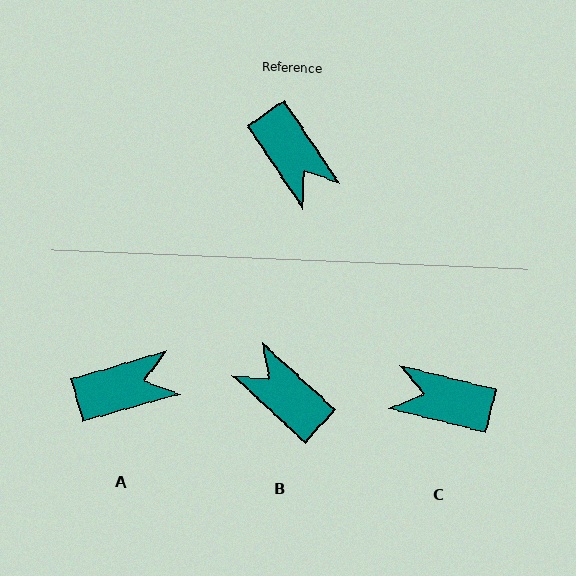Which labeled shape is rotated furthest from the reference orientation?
B, about 166 degrees away.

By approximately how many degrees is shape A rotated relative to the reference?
Approximately 72 degrees counter-clockwise.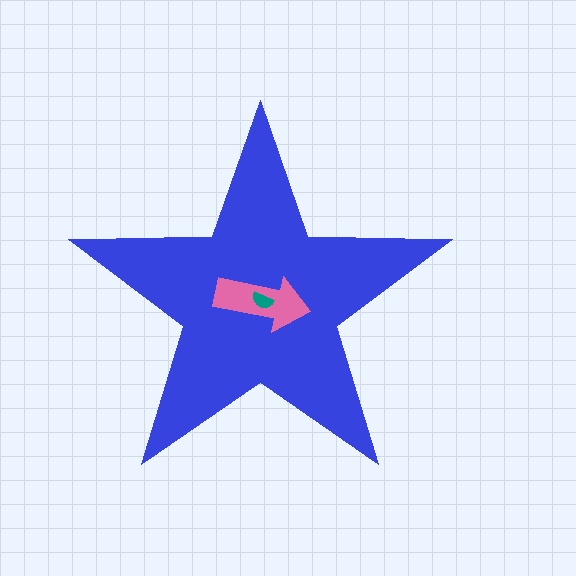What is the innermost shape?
The teal semicircle.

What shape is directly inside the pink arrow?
The teal semicircle.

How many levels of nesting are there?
3.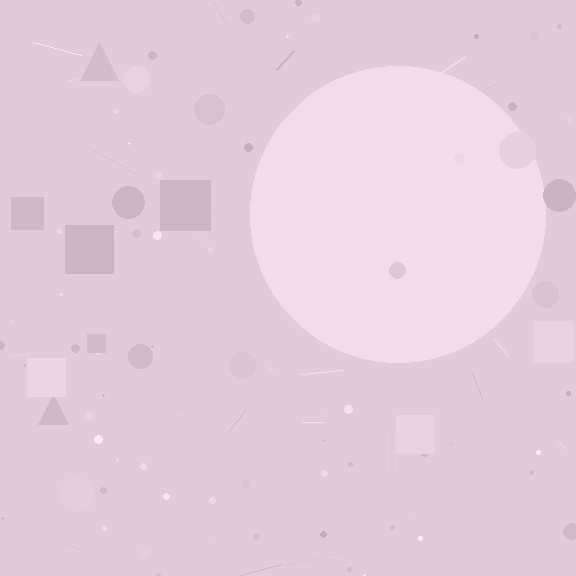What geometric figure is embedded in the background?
A circle is embedded in the background.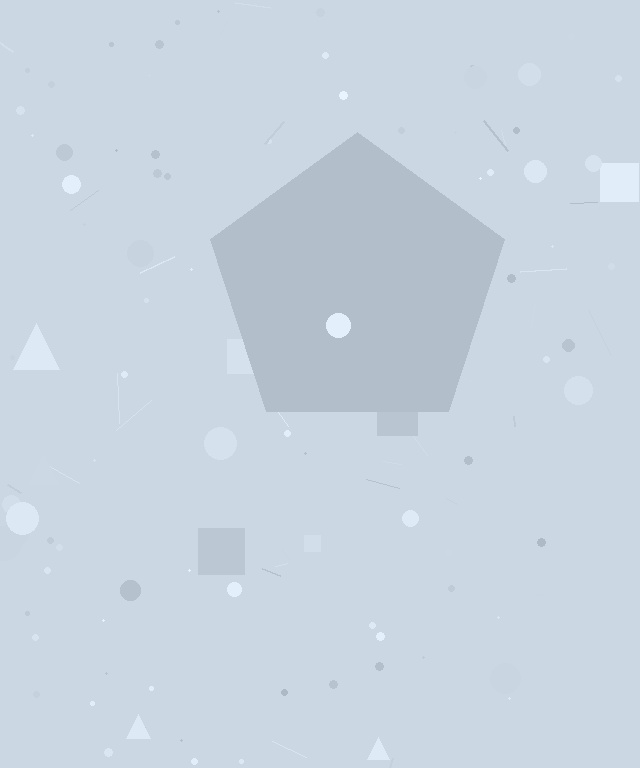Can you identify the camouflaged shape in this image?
The camouflaged shape is a pentagon.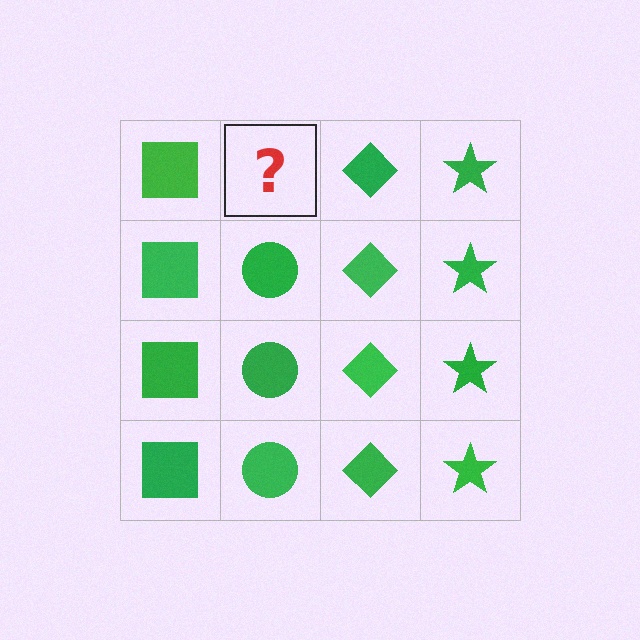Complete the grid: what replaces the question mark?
The question mark should be replaced with a green circle.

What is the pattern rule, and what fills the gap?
The rule is that each column has a consistent shape. The gap should be filled with a green circle.